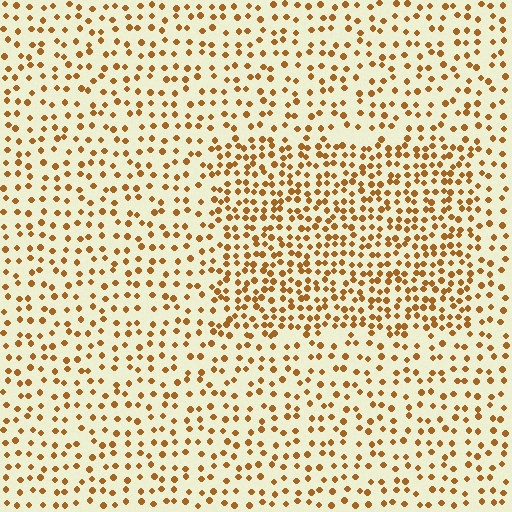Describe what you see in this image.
The image contains small brown elements arranged at two different densities. A rectangle-shaped region is visible where the elements are more densely packed than the surrounding area.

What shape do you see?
I see a rectangle.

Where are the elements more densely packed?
The elements are more densely packed inside the rectangle boundary.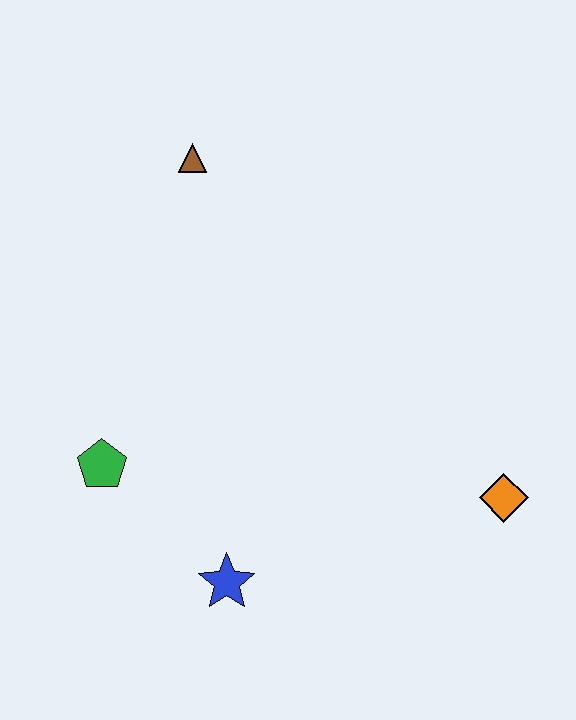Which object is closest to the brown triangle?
The green pentagon is closest to the brown triangle.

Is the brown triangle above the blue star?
Yes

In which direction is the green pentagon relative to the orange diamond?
The green pentagon is to the left of the orange diamond.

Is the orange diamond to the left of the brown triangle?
No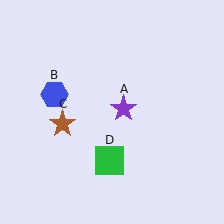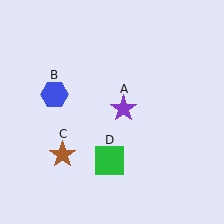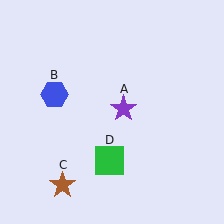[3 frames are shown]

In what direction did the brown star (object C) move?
The brown star (object C) moved down.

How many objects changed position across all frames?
1 object changed position: brown star (object C).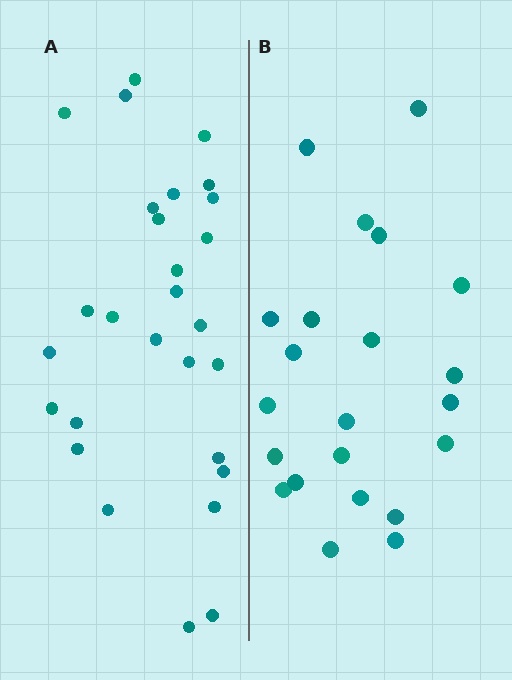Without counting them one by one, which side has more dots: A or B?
Region A (the left region) has more dots.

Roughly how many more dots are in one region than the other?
Region A has about 6 more dots than region B.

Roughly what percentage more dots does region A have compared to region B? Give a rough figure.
About 25% more.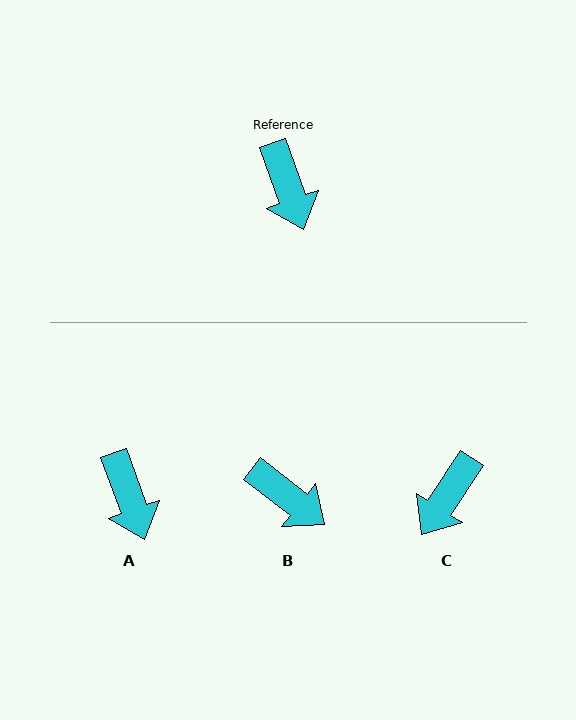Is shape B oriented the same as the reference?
No, it is off by about 32 degrees.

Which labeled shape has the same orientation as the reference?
A.